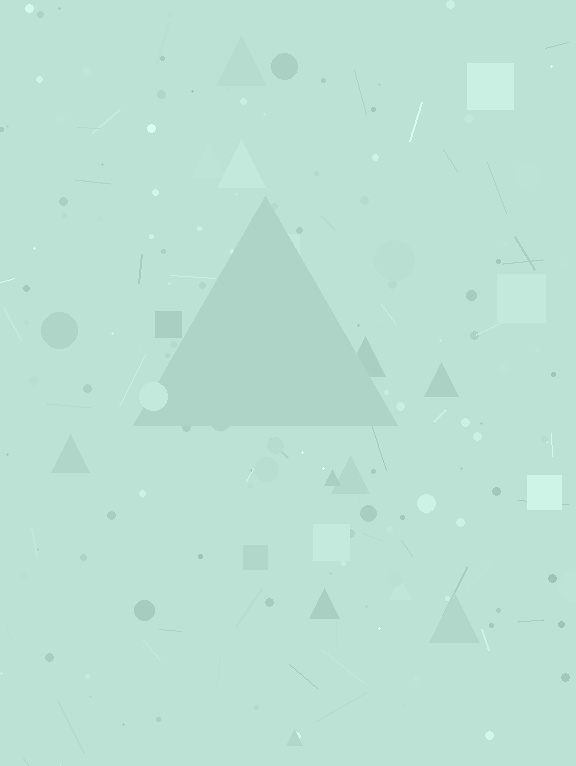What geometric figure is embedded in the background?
A triangle is embedded in the background.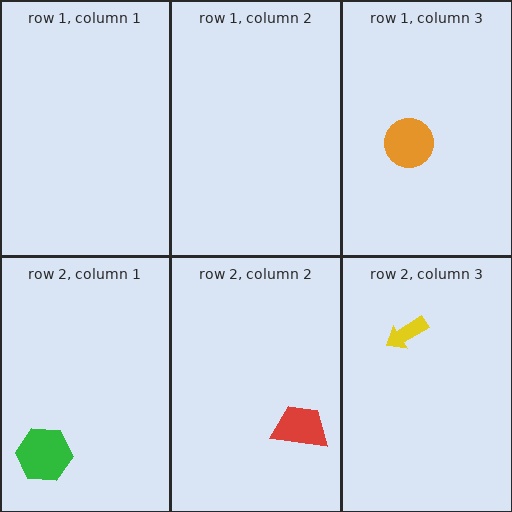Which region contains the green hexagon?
The row 2, column 1 region.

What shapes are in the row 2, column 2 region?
The red trapezoid.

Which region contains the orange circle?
The row 1, column 3 region.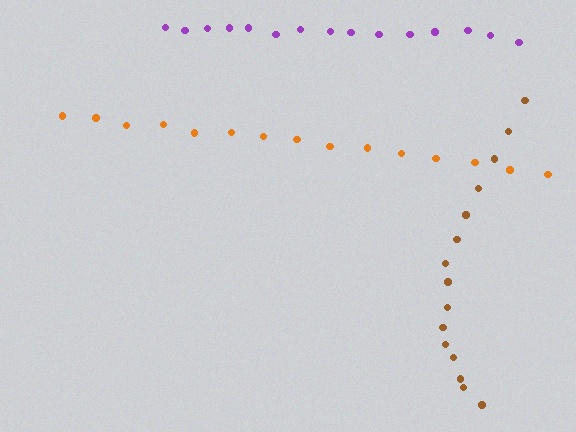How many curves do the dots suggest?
There are 3 distinct paths.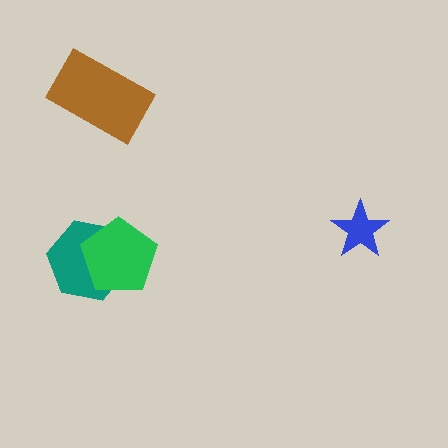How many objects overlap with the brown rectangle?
0 objects overlap with the brown rectangle.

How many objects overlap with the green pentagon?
1 object overlaps with the green pentagon.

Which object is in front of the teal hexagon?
The green pentagon is in front of the teal hexagon.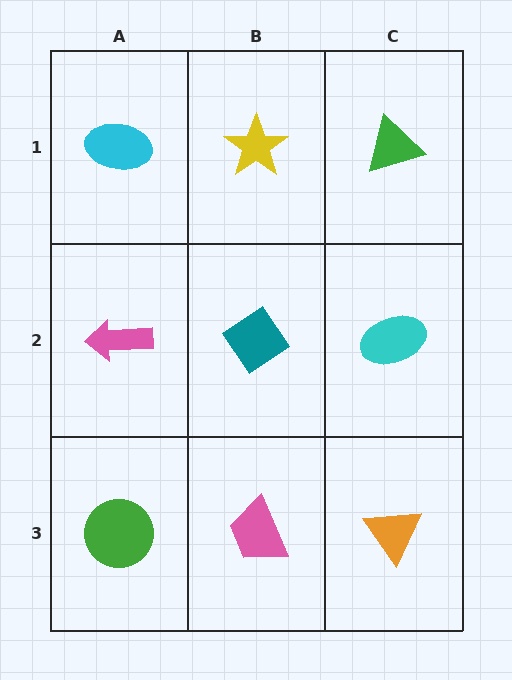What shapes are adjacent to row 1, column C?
A cyan ellipse (row 2, column C), a yellow star (row 1, column B).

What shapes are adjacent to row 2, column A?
A cyan ellipse (row 1, column A), a green circle (row 3, column A), a teal diamond (row 2, column B).